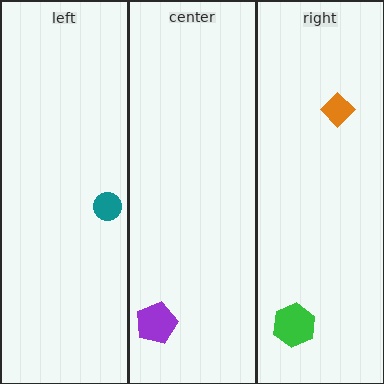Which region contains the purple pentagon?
The center region.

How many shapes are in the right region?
2.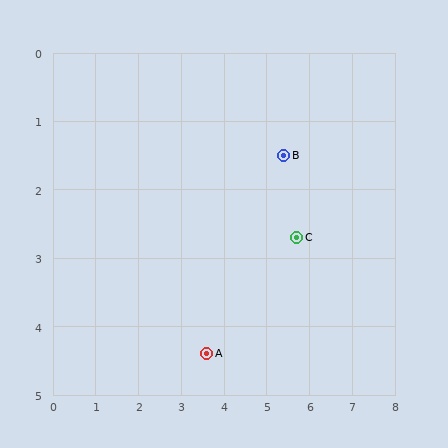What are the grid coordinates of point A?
Point A is at approximately (3.6, 4.4).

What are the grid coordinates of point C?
Point C is at approximately (5.7, 2.7).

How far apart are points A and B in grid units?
Points A and B are about 3.4 grid units apart.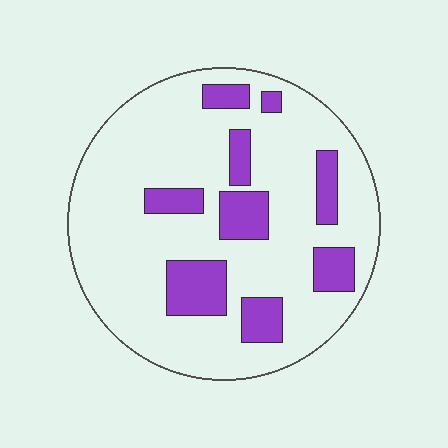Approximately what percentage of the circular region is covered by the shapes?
Approximately 20%.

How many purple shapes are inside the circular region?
9.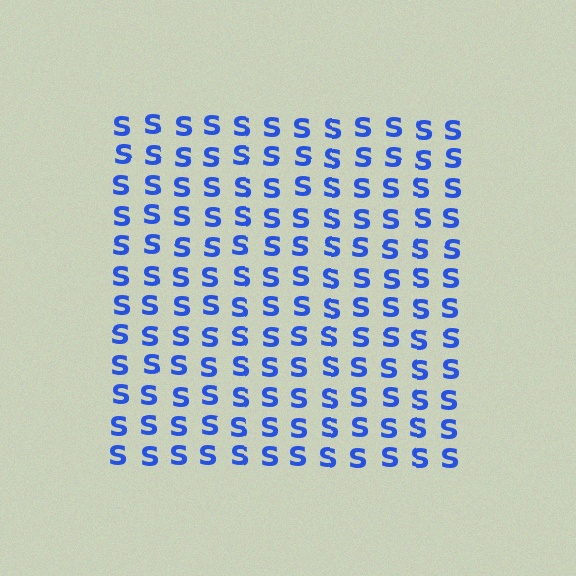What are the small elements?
The small elements are letter S's.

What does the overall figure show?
The overall figure shows a square.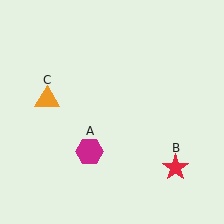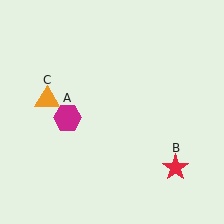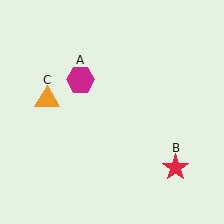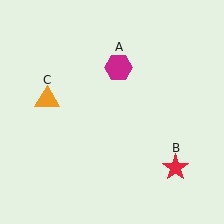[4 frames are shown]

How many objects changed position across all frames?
1 object changed position: magenta hexagon (object A).